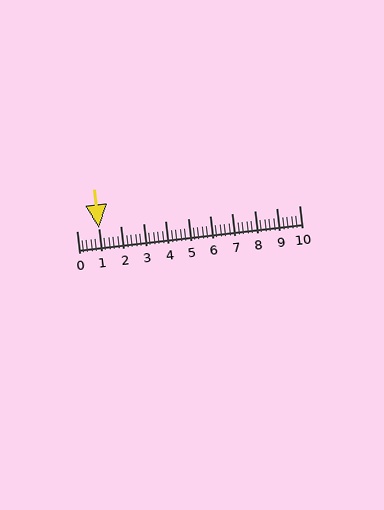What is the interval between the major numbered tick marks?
The major tick marks are spaced 1 units apart.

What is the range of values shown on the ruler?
The ruler shows values from 0 to 10.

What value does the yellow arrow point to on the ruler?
The yellow arrow points to approximately 1.0.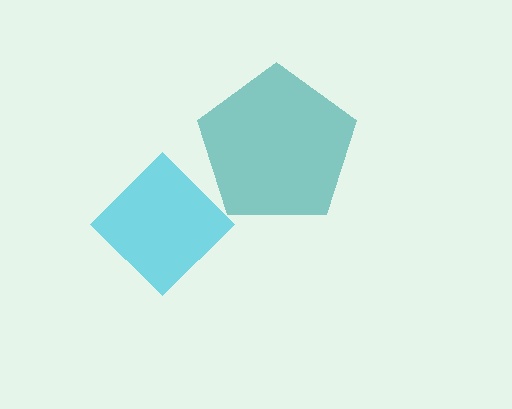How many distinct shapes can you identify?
There are 2 distinct shapes: a teal pentagon, a cyan diamond.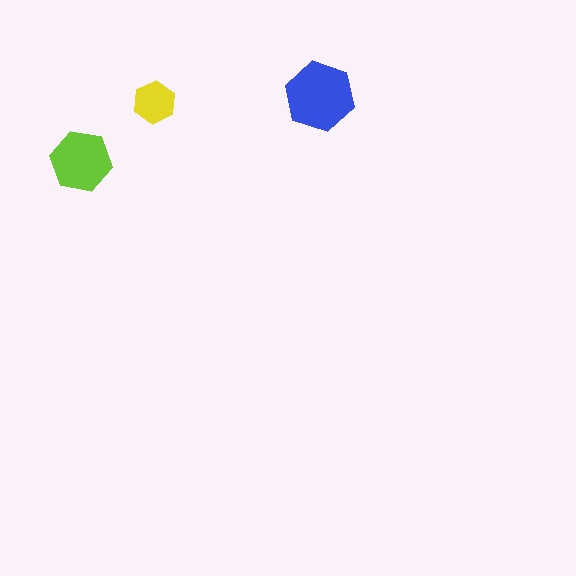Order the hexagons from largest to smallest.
the blue one, the lime one, the yellow one.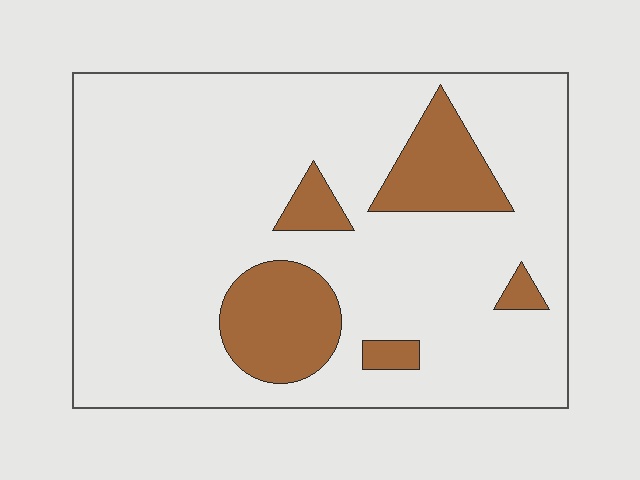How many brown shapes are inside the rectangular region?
5.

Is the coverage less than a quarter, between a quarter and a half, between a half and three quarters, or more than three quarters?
Less than a quarter.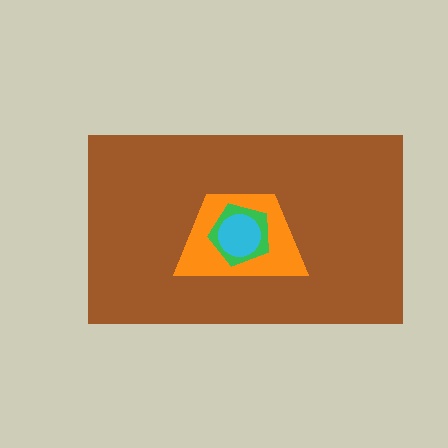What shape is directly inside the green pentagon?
The cyan circle.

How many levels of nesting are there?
4.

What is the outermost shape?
The brown rectangle.